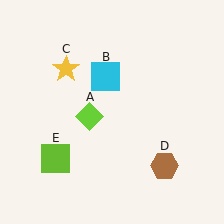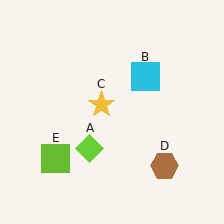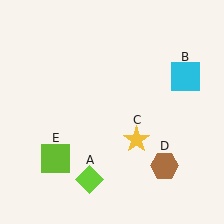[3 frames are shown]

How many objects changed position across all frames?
3 objects changed position: lime diamond (object A), cyan square (object B), yellow star (object C).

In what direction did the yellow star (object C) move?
The yellow star (object C) moved down and to the right.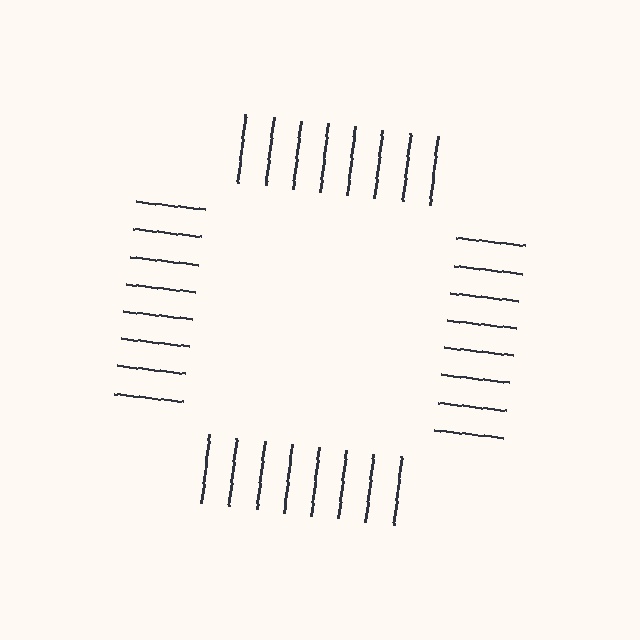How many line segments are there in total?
32 — 8 along each of the 4 edges.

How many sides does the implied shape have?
4 sides — the line-ends trace a square.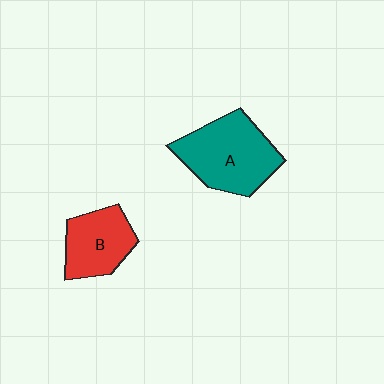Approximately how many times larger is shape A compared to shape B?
Approximately 1.5 times.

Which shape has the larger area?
Shape A (teal).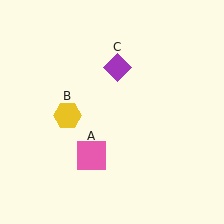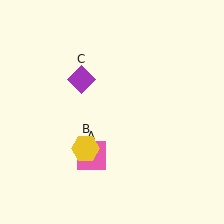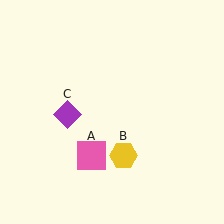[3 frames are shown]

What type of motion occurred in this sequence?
The yellow hexagon (object B), purple diamond (object C) rotated counterclockwise around the center of the scene.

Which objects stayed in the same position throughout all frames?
Pink square (object A) remained stationary.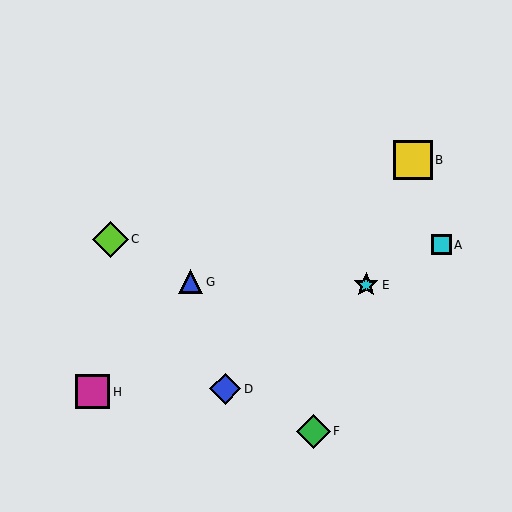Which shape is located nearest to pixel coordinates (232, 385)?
The blue diamond (labeled D) at (225, 389) is nearest to that location.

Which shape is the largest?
The yellow square (labeled B) is the largest.